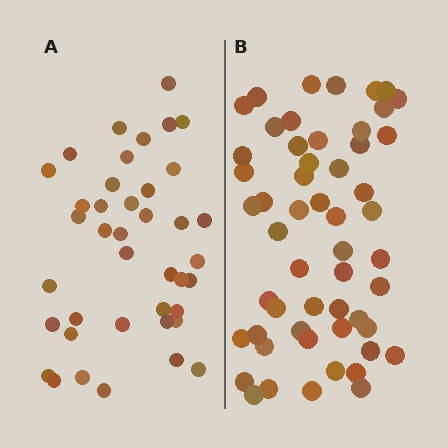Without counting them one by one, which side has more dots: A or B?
Region B (the right region) has more dots.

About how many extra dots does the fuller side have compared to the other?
Region B has approximately 15 more dots than region A.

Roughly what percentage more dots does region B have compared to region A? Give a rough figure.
About 35% more.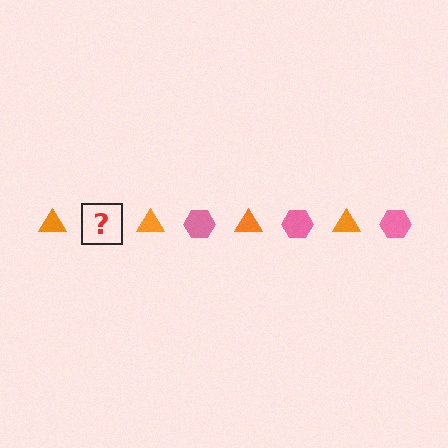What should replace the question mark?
The question mark should be replaced with a pink hexagon.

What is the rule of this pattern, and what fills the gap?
The rule is that the pattern alternates between orange triangle and pink hexagon. The gap should be filled with a pink hexagon.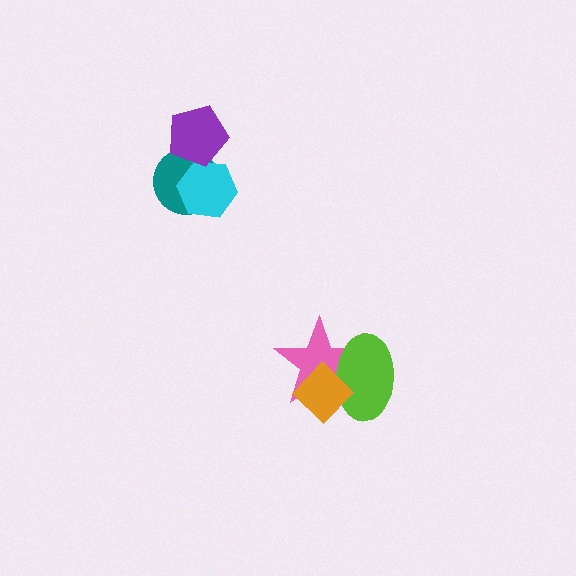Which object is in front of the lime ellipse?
The orange diamond is in front of the lime ellipse.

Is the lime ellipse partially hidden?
Yes, it is partially covered by another shape.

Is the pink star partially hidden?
Yes, it is partially covered by another shape.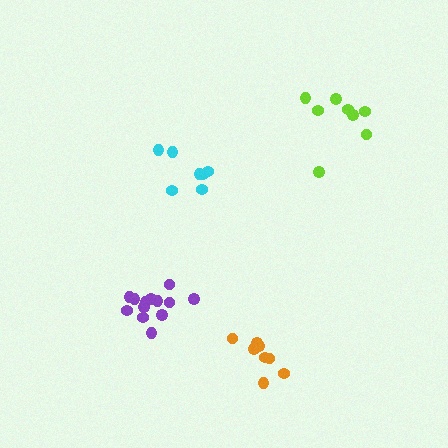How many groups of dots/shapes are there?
There are 4 groups.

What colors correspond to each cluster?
The clusters are colored: cyan, lime, purple, orange.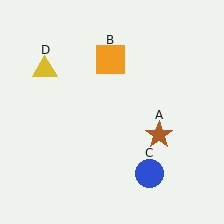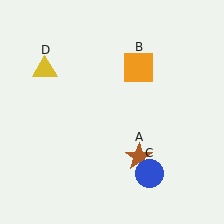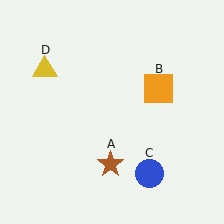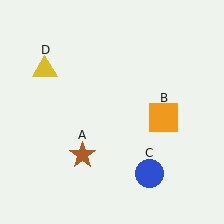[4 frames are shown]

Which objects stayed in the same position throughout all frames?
Blue circle (object C) and yellow triangle (object D) remained stationary.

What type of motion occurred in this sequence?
The brown star (object A), orange square (object B) rotated clockwise around the center of the scene.